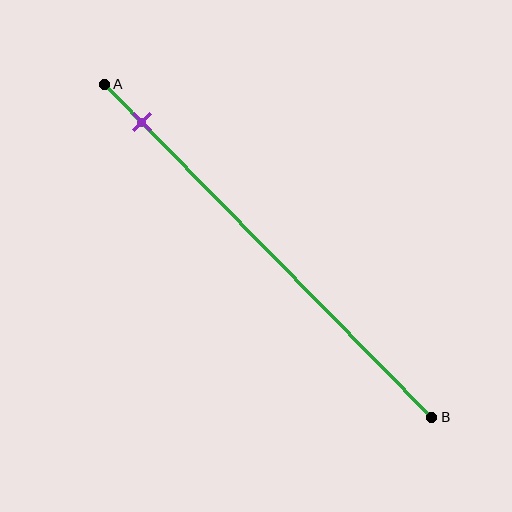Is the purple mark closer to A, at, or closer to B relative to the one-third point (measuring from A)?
The purple mark is closer to point A than the one-third point of segment AB.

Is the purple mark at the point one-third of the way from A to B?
No, the mark is at about 10% from A, not at the 33% one-third point.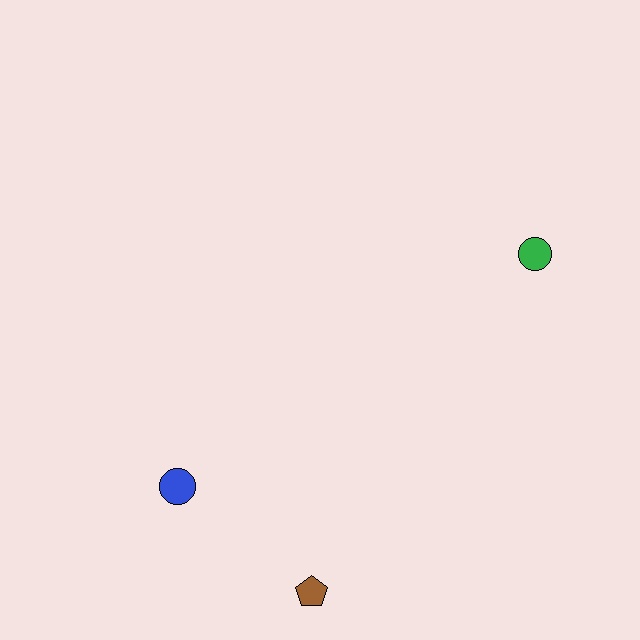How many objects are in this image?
There are 3 objects.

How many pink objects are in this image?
There are no pink objects.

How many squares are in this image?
There are no squares.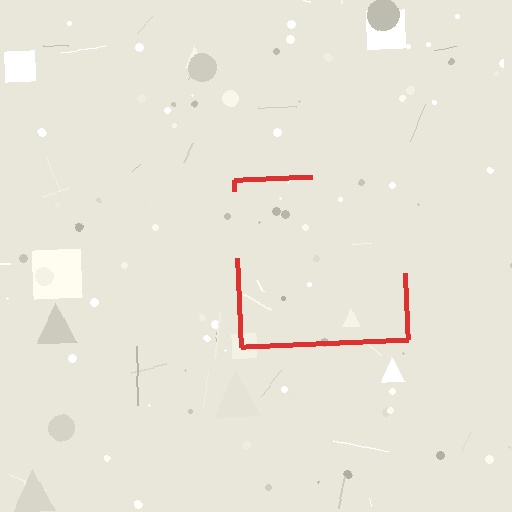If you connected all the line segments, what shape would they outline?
They would outline a square.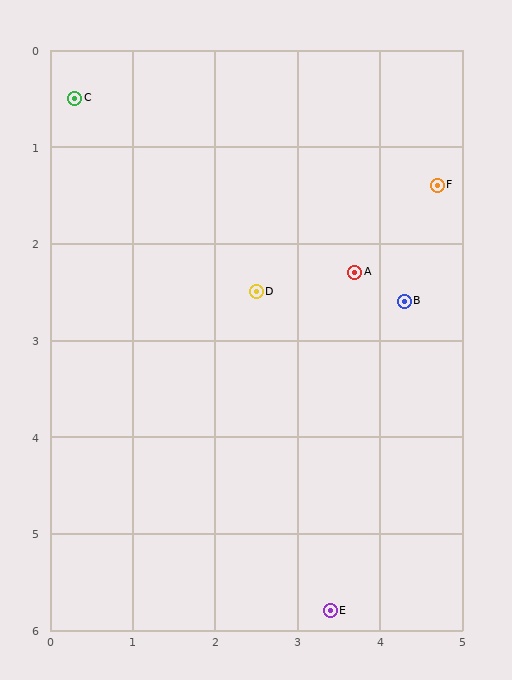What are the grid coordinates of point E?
Point E is at approximately (3.4, 5.8).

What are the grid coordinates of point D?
Point D is at approximately (2.5, 2.5).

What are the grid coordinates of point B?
Point B is at approximately (4.3, 2.6).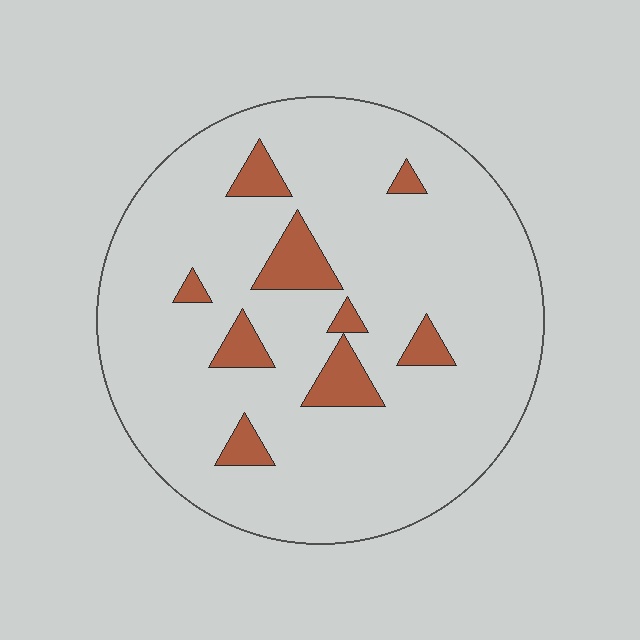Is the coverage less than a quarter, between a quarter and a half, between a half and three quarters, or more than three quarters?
Less than a quarter.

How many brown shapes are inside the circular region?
9.